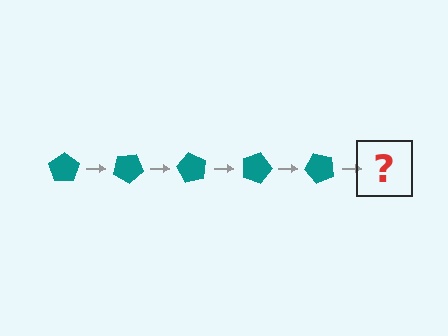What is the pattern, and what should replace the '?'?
The pattern is that the pentagon rotates 30 degrees each step. The '?' should be a teal pentagon rotated 150 degrees.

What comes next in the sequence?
The next element should be a teal pentagon rotated 150 degrees.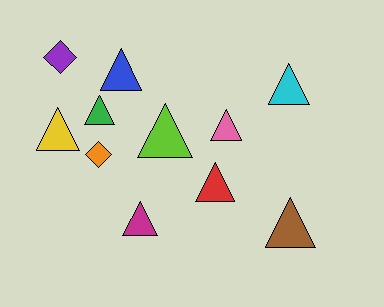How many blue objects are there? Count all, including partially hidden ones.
There is 1 blue object.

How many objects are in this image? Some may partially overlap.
There are 11 objects.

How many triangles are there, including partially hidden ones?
There are 9 triangles.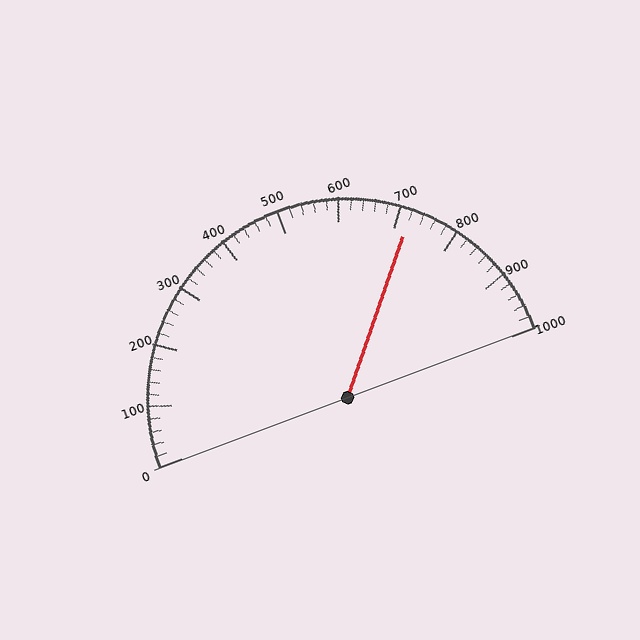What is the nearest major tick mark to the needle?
The nearest major tick mark is 700.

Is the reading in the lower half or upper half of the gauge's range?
The reading is in the upper half of the range (0 to 1000).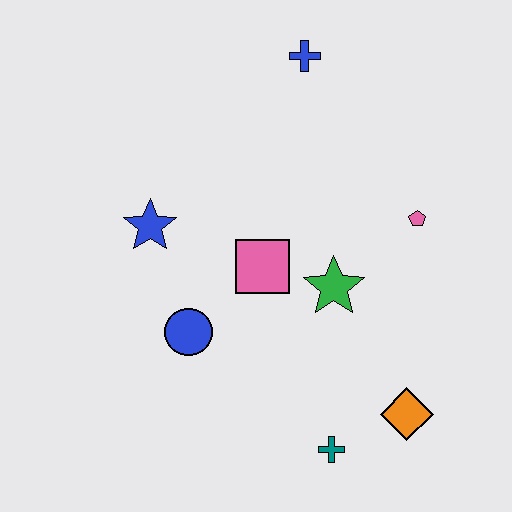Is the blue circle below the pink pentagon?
Yes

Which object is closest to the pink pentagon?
The green star is closest to the pink pentagon.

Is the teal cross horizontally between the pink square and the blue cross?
No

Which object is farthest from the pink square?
The blue cross is farthest from the pink square.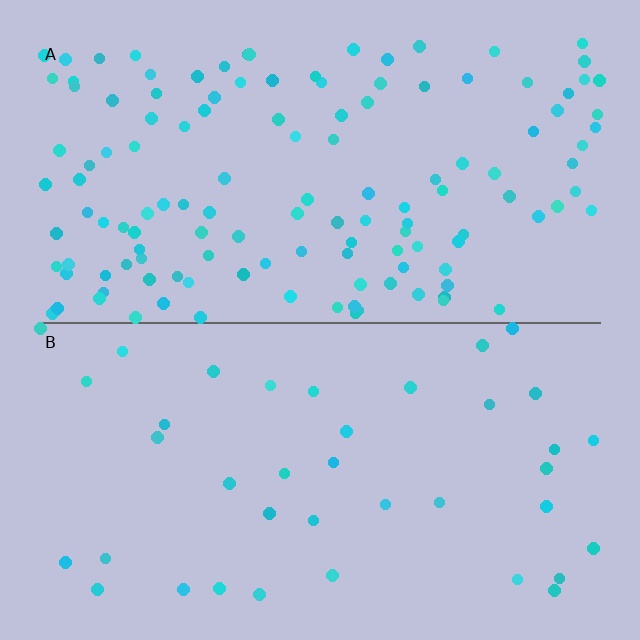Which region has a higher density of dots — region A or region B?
A (the top).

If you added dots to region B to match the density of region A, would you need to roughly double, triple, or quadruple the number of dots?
Approximately triple.